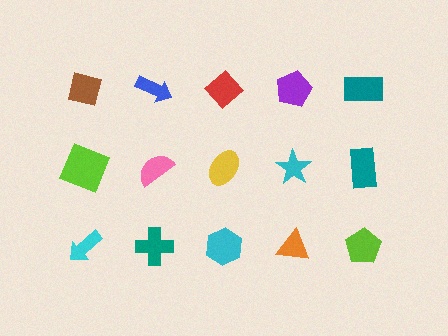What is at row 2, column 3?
A yellow ellipse.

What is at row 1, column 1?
A brown square.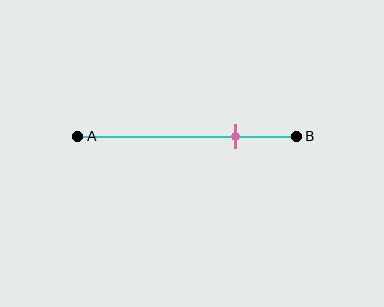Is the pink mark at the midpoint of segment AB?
No, the mark is at about 70% from A, not at the 50% midpoint.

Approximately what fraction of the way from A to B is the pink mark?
The pink mark is approximately 70% of the way from A to B.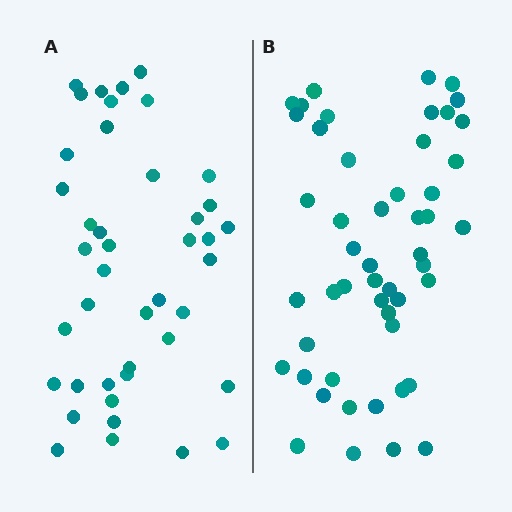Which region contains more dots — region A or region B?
Region B (the right region) has more dots.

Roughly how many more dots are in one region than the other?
Region B has roughly 8 or so more dots than region A.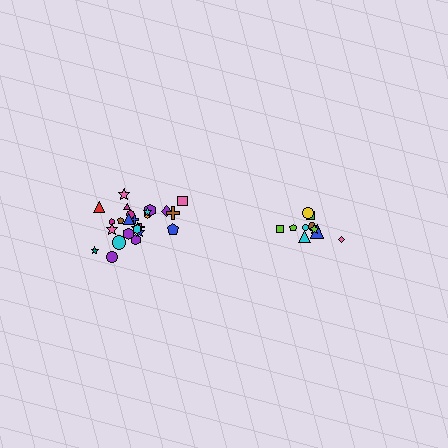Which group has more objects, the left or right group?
The left group.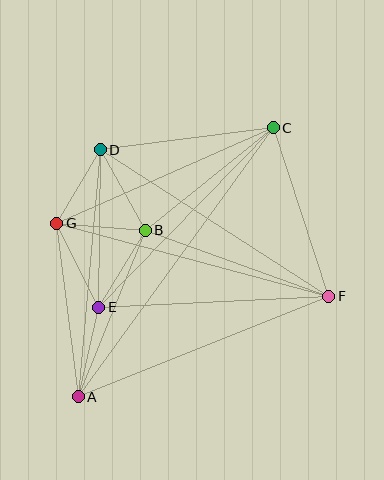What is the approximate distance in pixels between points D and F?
The distance between D and F is approximately 271 pixels.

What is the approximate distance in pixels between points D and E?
The distance between D and E is approximately 157 pixels.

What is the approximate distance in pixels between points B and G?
The distance between B and G is approximately 88 pixels.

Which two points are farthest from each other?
Points A and C are farthest from each other.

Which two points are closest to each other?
Points D and G are closest to each other.